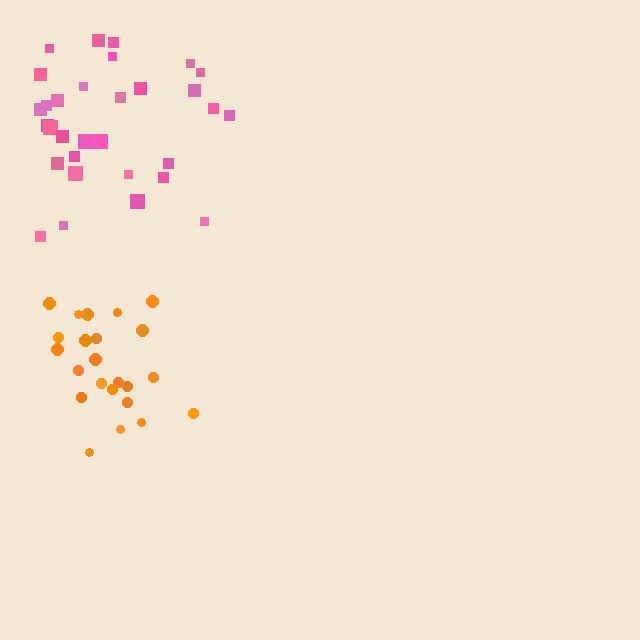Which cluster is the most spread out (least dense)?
Pink.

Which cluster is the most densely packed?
Orange.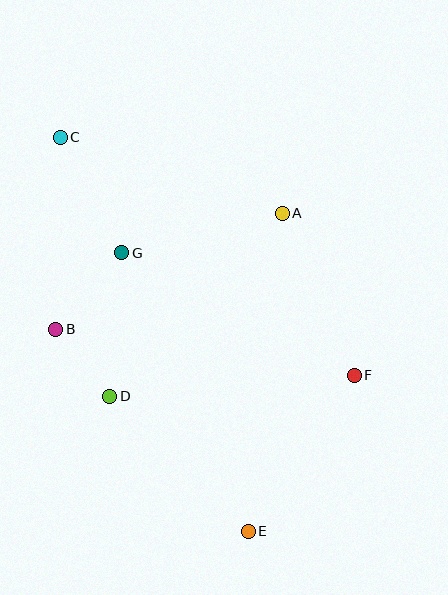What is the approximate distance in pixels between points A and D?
The distance between A and D is approximately 252 pixels.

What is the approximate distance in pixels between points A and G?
The distance between A and G is approximately 165 pixels.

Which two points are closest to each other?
Points B and D are closest to each other.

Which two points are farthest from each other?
Points C and E are farthest from each other.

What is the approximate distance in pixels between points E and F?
The distance between E and F is approximately 189 pixels.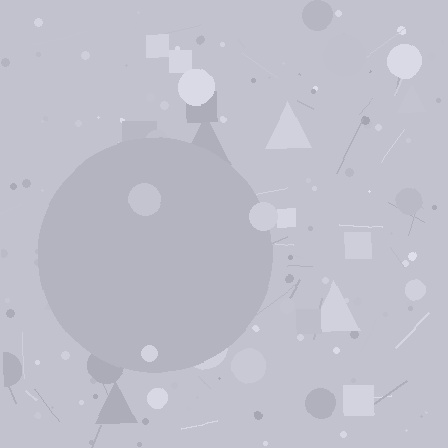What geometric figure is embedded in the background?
A circle is embedded in the background.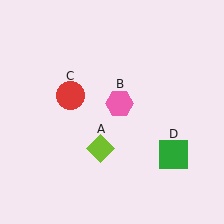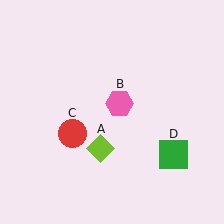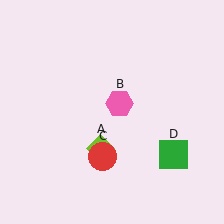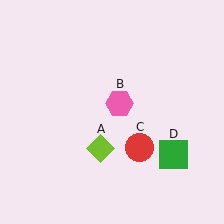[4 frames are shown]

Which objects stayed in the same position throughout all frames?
Lime diamond (object A) and pink hexagon (object B) and green square (object D) remained stationary.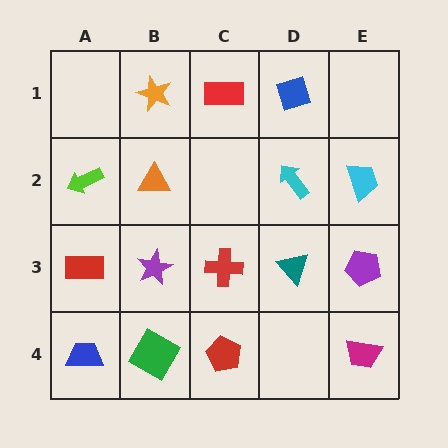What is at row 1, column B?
An orange star.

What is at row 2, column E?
A cyan trapezoid.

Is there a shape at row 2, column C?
No, that cell is empty.